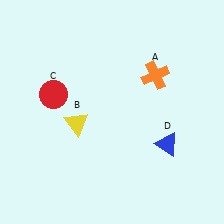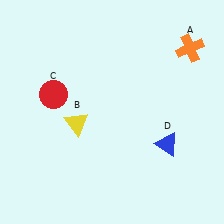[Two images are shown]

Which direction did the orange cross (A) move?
The orange cross (A) moved right.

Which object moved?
The orange cross (A) moved right.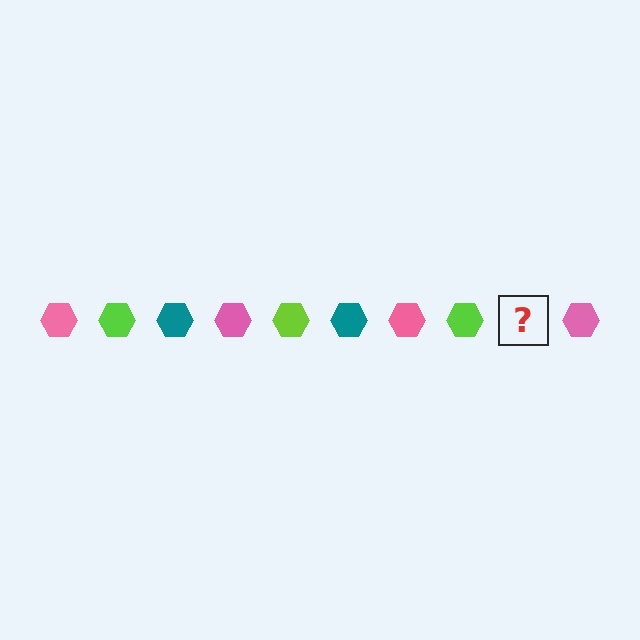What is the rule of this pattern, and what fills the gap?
The rule is that the pattern cycles through pink, lime, teal hexagons. The gap should be filled with a teal hexagon.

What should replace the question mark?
The question mark should be replaced with a teal hexagon.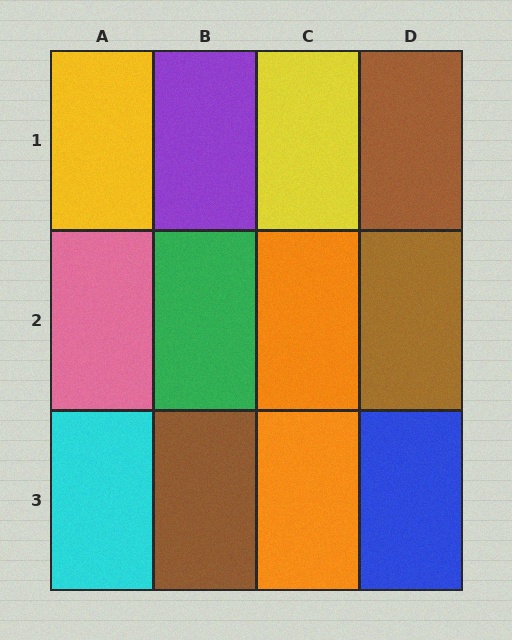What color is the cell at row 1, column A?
Yellow.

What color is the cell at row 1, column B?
Purple.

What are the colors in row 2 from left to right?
Pink, green, orange, brown.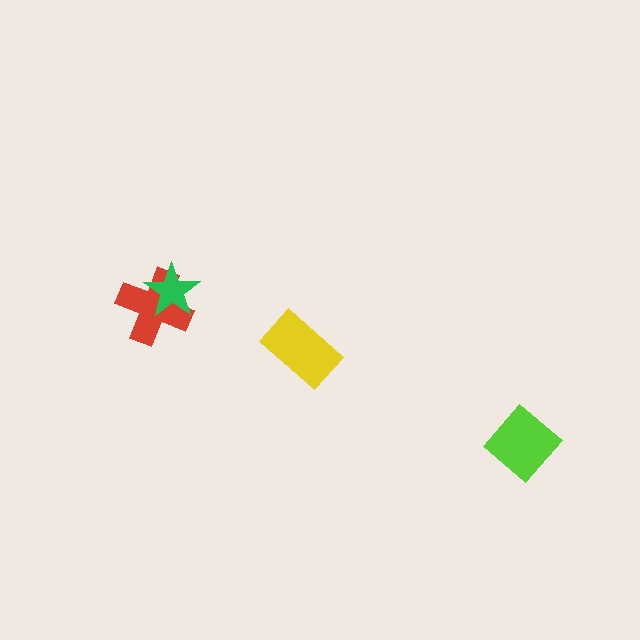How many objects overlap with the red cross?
1 object overlaps with the red cross.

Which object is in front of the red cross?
The green star is in front of the red cross.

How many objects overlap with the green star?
1 object overlaps with the green star.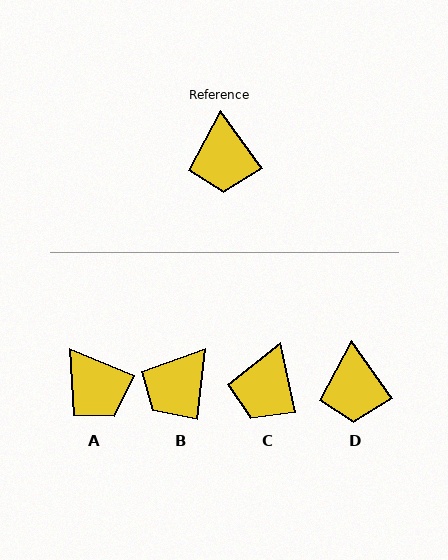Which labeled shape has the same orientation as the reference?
D.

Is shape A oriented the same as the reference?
No, it is off by about 32 degrees.